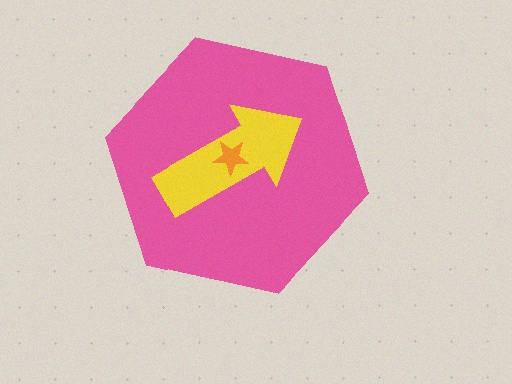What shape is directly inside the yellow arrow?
The orange star.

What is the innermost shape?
The orange star.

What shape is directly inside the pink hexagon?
The yellow arrow.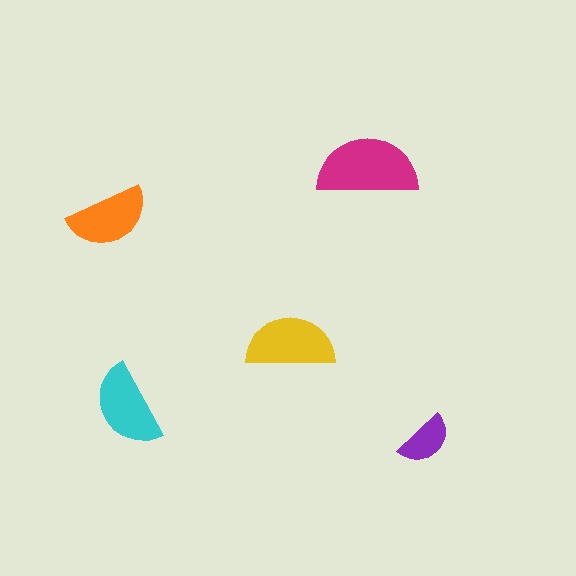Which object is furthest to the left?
The orange semicircle is leftmost.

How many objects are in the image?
There are 5 objects in the image.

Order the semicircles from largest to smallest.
the magenta one, the yellow one, the cyan one, the orange one, the purple one.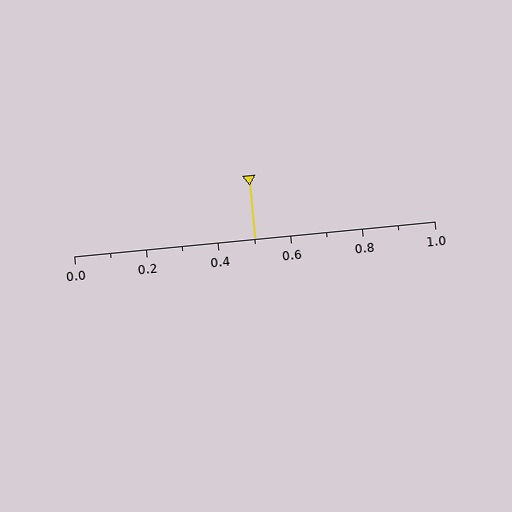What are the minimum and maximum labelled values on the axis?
The axis runs from 0.0 to 1.0.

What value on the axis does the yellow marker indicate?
The marker indicates approximately 0.5.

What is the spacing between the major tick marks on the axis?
The major ticks are spaced 0.2 apart.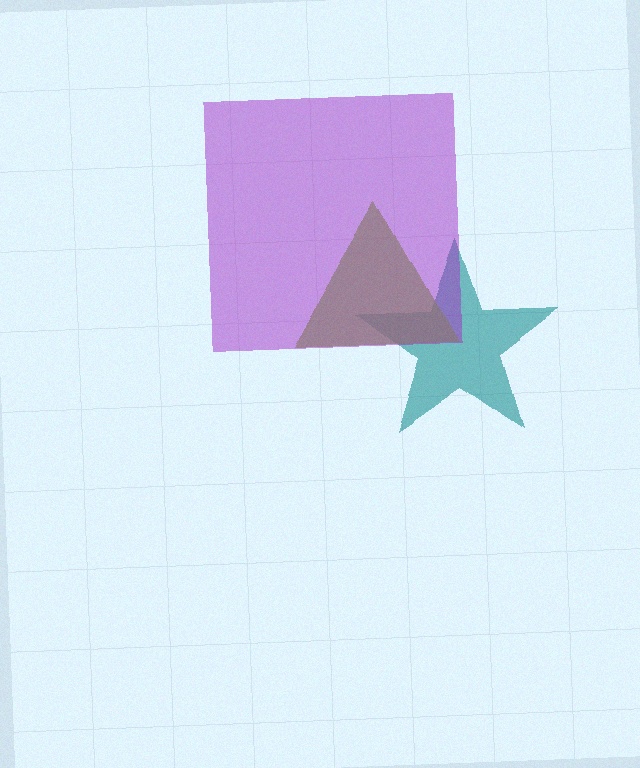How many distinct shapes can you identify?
There are 3 distinct shapes: a teal star, a lime triangle, a purple square.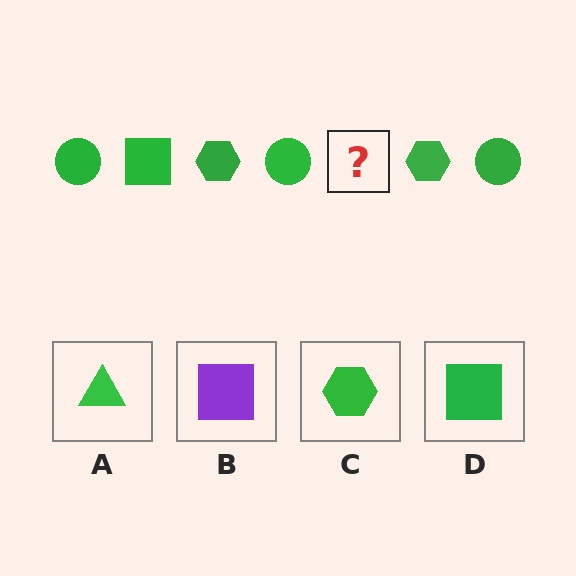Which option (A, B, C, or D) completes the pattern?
D.